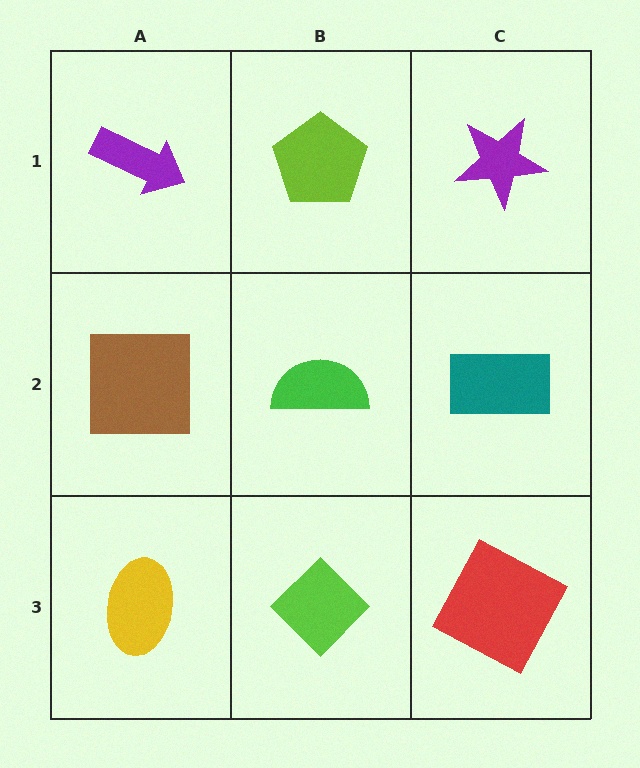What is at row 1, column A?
A purple arrow.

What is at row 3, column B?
A lime diamond.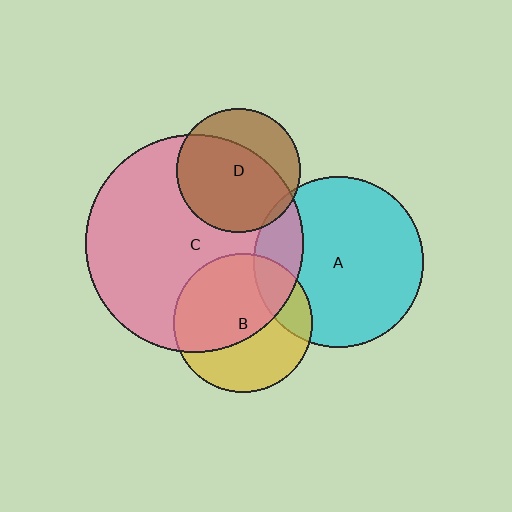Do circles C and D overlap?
Yes.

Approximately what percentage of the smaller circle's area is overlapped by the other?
Approximately 70%.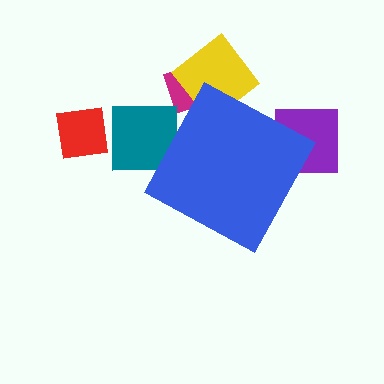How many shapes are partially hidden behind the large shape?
4 shapes are partially hidden.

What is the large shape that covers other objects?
A blue diamond.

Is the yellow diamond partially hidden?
Yes, the yellow diamond is partially hidden behind the blue diamond.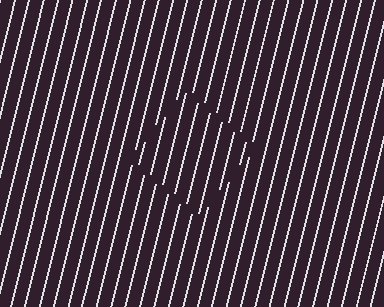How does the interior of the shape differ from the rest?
The interior of the shape contains the same grating, shifted by half a period — the contour is defined by the phase discontinuity where line-ends from the inner and outer gratings abut.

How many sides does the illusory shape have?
4 sides — the line-ends trace a square.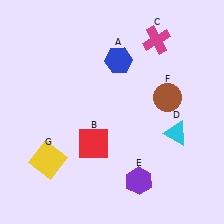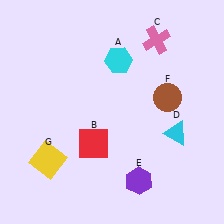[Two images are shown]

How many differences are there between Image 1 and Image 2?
There are 2 differences between the two images.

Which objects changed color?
A changed from blue to cyan. C changed from magenta to pink.